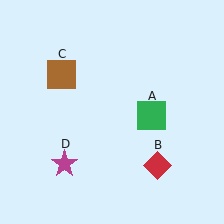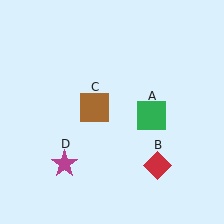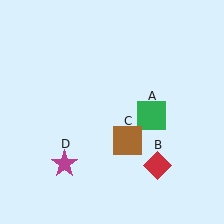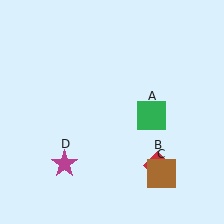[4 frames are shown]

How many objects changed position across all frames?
1 object changed position: brown square (object C).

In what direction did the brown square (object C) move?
The brown square (object C) moved down and to the right.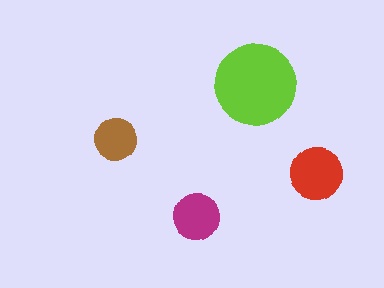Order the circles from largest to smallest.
the lime one, the red one, the magenta one, the brown one.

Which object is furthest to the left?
The brown circle is leftmost.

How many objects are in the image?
There are 4 objects in the image.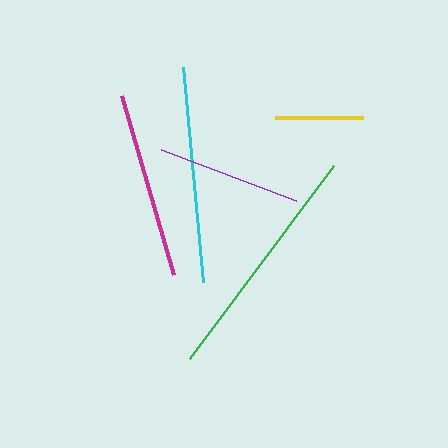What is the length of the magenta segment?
The magenta segment is approximately 186 pixels long.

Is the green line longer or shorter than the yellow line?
The green line is longer than the yellow line.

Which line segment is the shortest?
The yellow line is the shortest at approximately 88 pixels.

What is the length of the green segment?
The green segment is approximately 241 pixels long.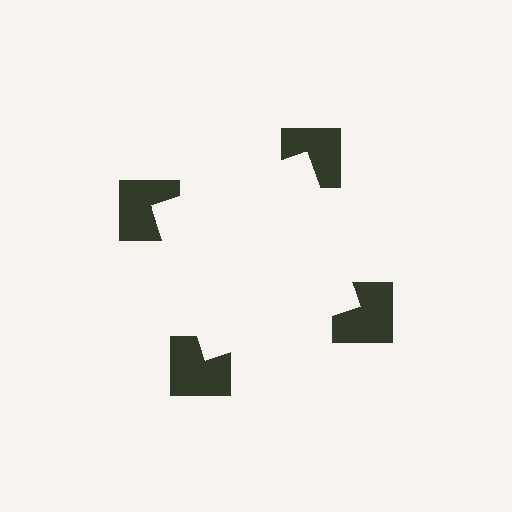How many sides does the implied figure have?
4 sides.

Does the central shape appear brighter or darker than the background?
It typically appears slightly brighter than the background, even though no actual brightness change is drawn.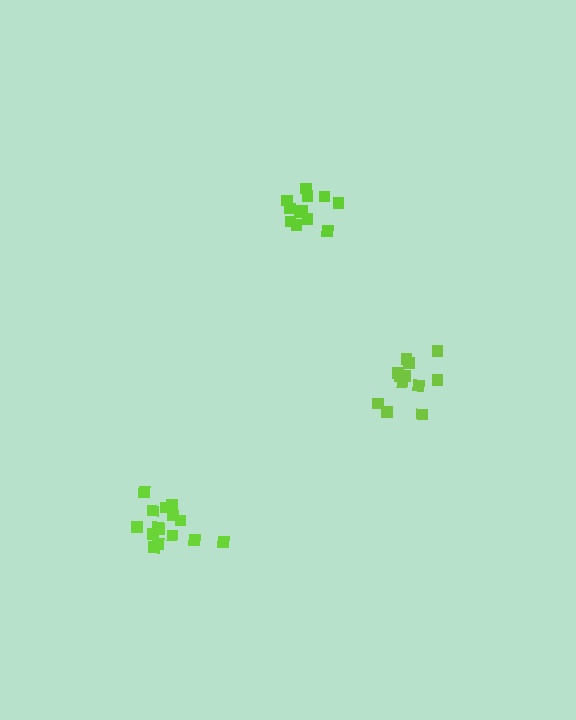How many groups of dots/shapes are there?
There are 3 groups.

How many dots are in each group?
Group 1: 12 dots, Group 2: 15 dots, Group 3: 12 dots (39 total).